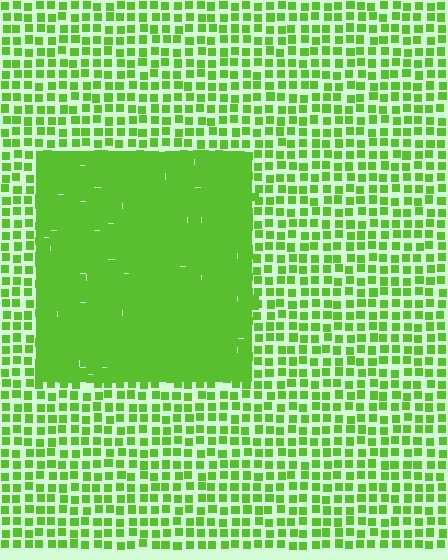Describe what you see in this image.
The image contains small lime elements arranged at two different densities. A rectangle-shaped region is visible where the elements are more densely packed than the surrounding area.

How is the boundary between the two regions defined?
The boundary is defined by a change in element density (approximately 2.5x ratio). All elements are the same color, size, and shape.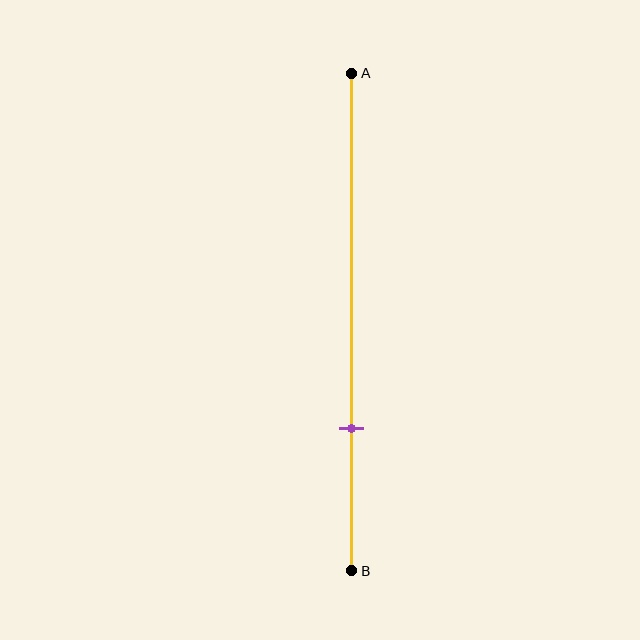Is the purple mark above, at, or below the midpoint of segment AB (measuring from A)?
The purple mark is below the midpoint of segment AB.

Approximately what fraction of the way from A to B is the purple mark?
The purple mark is approximately 70% of the way from A to B.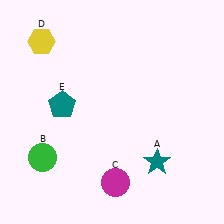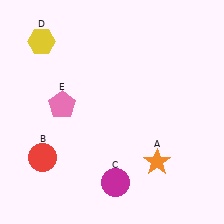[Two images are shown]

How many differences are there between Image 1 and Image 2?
There are 3 differences between the two images.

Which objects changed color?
A changed from teal to orange. B changed from green to red. E changed from teal to pink.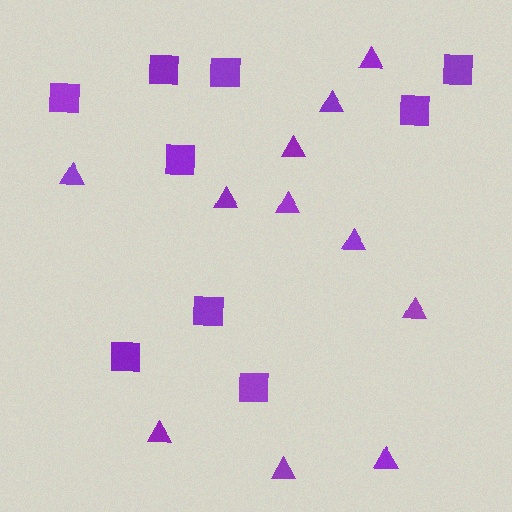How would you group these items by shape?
There are 2 groups: one group of squares (9) and one group of triangles (11).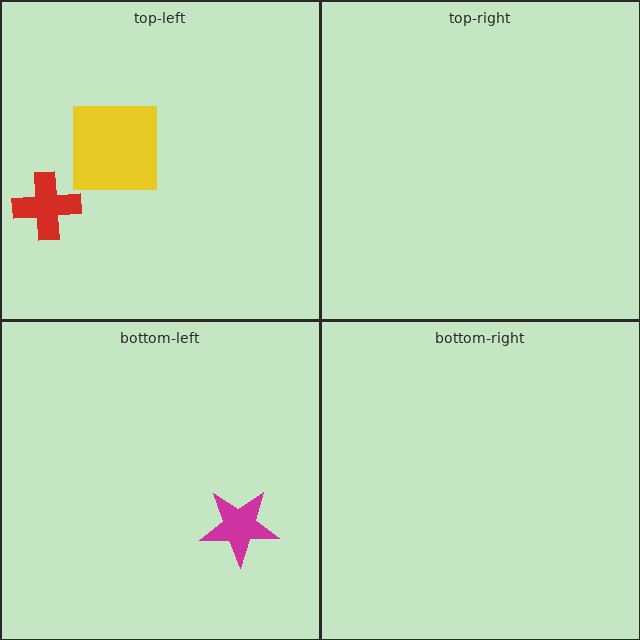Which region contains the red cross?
The top-left region.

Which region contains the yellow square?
The top-left region.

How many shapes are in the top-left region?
2.